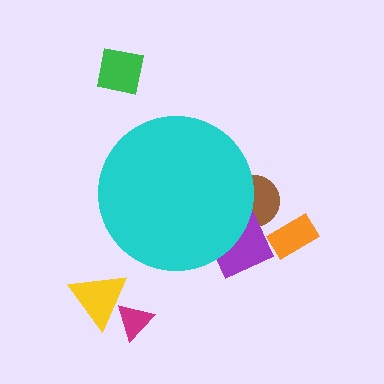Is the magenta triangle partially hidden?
No, the magenta triangle is fully visible.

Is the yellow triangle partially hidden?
No, the yellow triangle is fully visible.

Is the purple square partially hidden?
Yes, the purple square is partially hidden behind the cyan circle.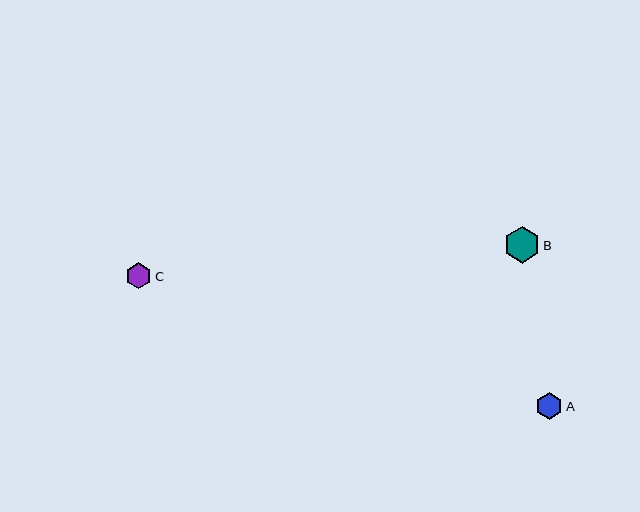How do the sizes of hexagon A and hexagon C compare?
Hexagon A and hexagon C are approximately the same size.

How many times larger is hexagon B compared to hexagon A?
Hexagon B is approximately 1.4 times the size of hexagon A.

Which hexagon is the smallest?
Hexagon C is the smallest with a size of approximately 26 pixels.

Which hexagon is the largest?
Hexagon B is the largest with a size of approximately 36 pixels.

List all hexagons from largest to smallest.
From largest to smallest: B, A, C.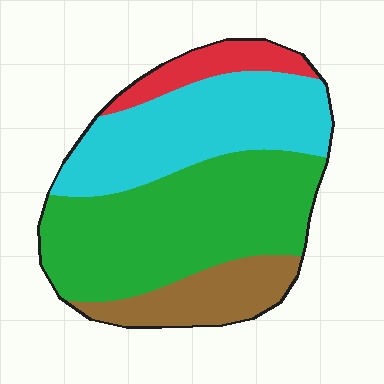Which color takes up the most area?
Green, at roughly 45%.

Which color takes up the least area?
Red, at roughly 10%.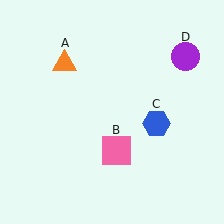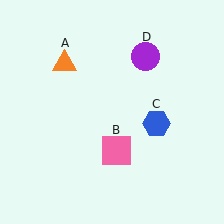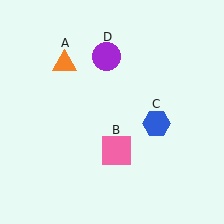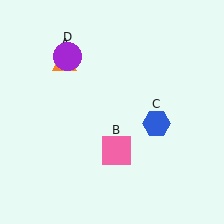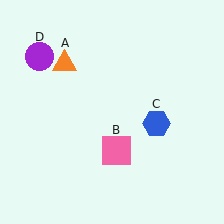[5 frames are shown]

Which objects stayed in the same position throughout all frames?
Orange triangle (object A) and pink square (object B) and blue hexagon (object C) remained stationary.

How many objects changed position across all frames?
1 object changed position: purple circle (object D).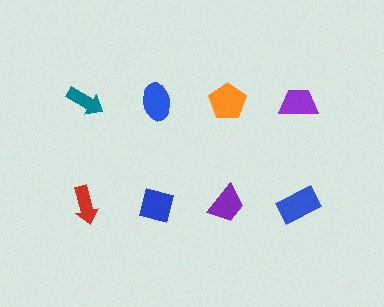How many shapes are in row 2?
4 shapes.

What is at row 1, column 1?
A teal arrow.